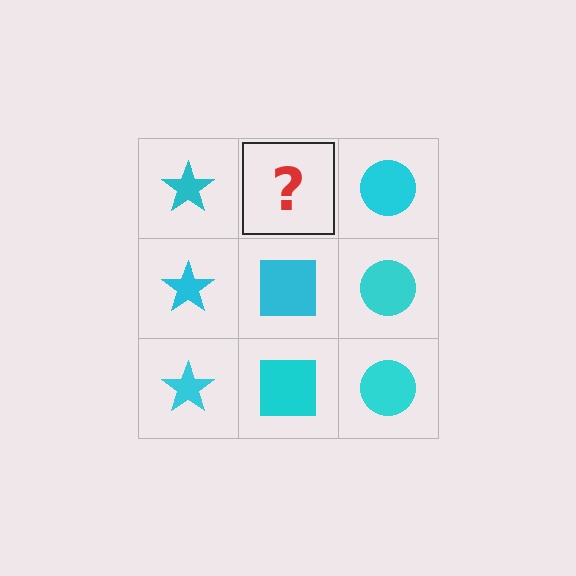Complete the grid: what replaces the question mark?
The question mark should be replaced with a cyan square.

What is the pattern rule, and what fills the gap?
The rule is that each column has a consistent shape. The gap should be filled with a cyan square.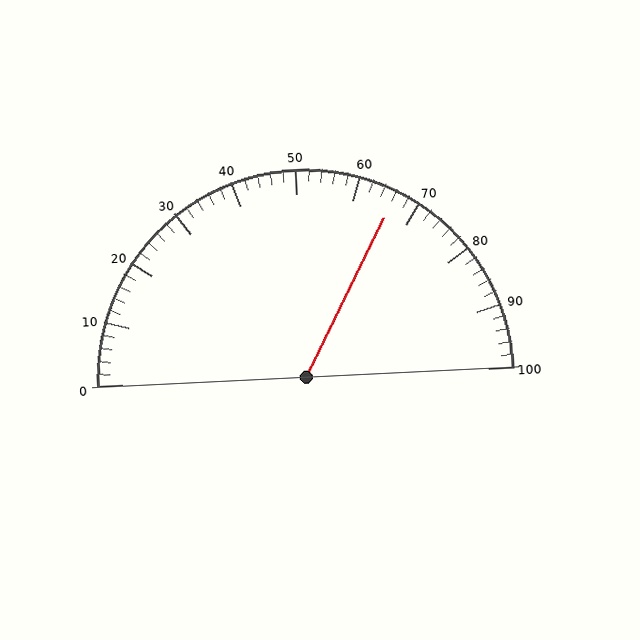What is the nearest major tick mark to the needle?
The nearest major tick mark is 70.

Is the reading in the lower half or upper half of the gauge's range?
The reading is in the upper half of the range (0 to 100).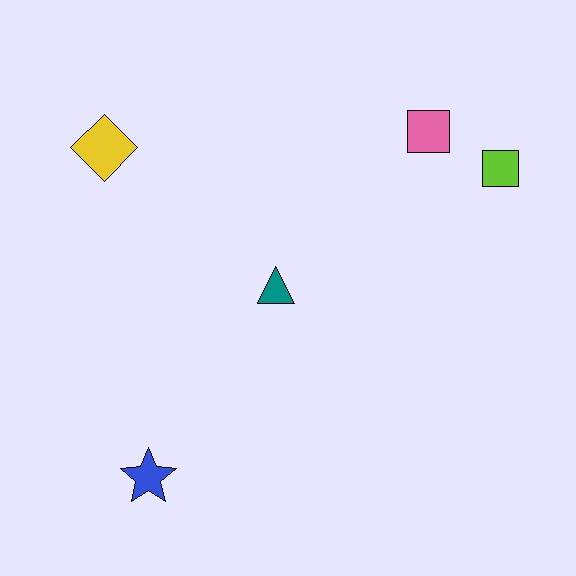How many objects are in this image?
There are 5 objects.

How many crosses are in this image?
There are no crosses.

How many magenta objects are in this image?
There are no magenta objects.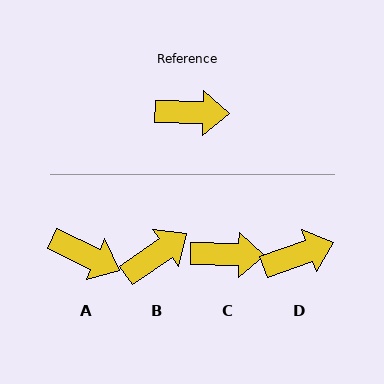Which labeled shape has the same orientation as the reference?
C.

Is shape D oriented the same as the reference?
No, it is off by about 21 degrees.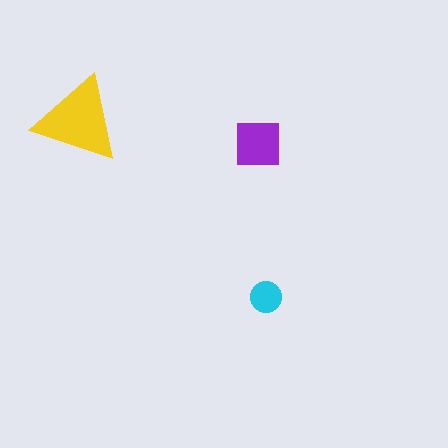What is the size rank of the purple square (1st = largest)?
2nd.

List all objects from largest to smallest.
The yellow triangle, the purple square, the cyan circle.